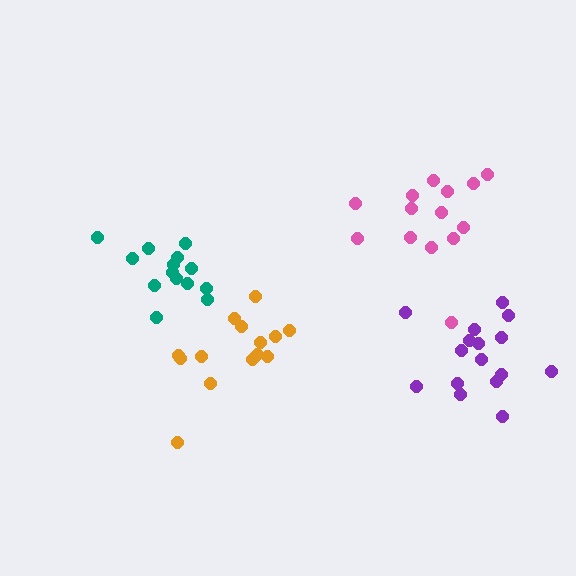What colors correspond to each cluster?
The clusters are colored: pink, orange, purple, teal.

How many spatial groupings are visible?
There are 4 spatial groupings.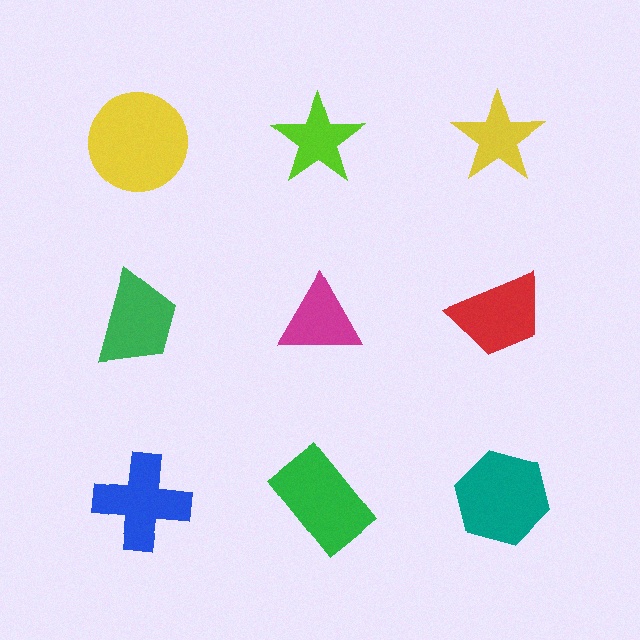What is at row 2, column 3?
A red trapezoid.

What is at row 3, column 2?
A green rectangle.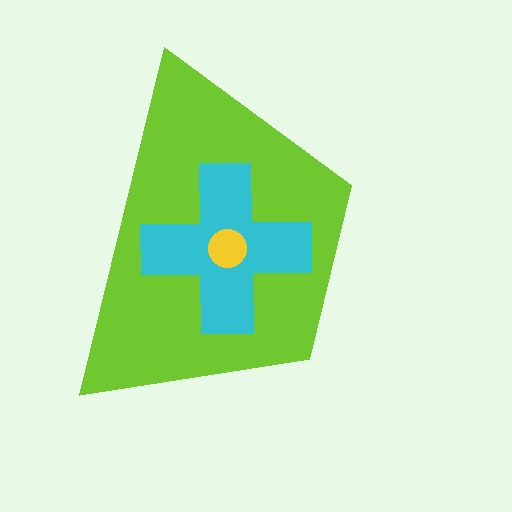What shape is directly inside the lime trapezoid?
The cyan cross.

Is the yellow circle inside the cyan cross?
Yes.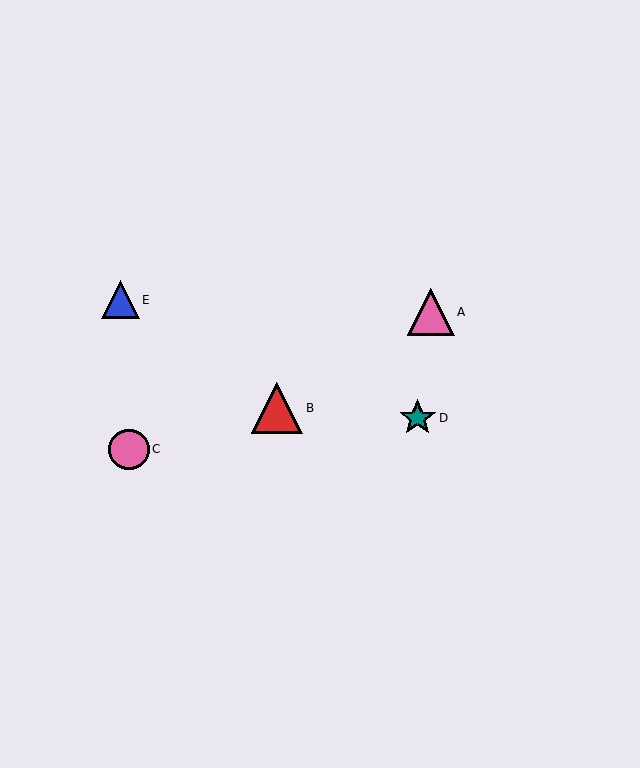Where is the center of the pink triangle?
The center of the pink triangle is at (431, 312).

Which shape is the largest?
The red triangle (labeled B) is the largest.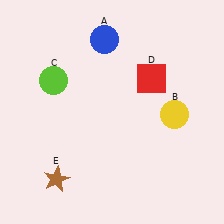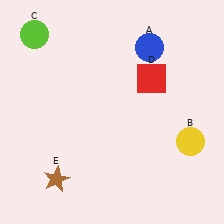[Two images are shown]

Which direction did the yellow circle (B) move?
The yellow circle (B) moved down.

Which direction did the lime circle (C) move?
The lime circle (C) moved up.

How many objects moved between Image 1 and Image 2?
3 objects moved between the two images.